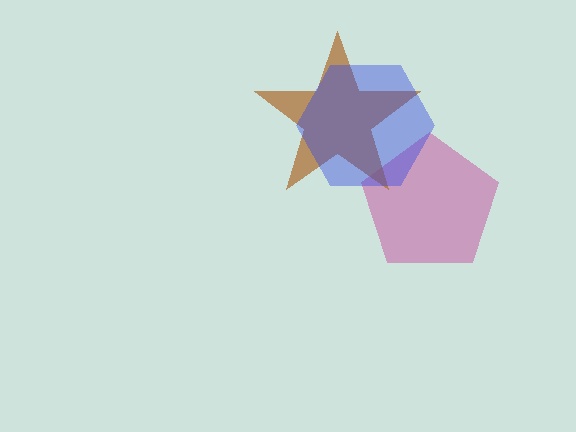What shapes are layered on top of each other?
The layered shapes are: a magenta pentagon, a brown star, a blue hexagon.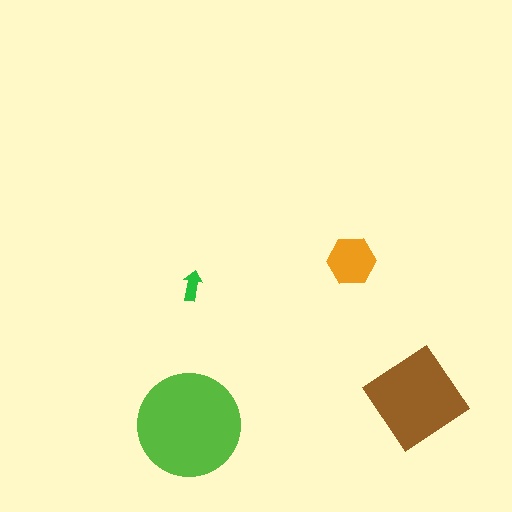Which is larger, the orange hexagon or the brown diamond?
The brown diamond.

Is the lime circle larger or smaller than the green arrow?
Larger.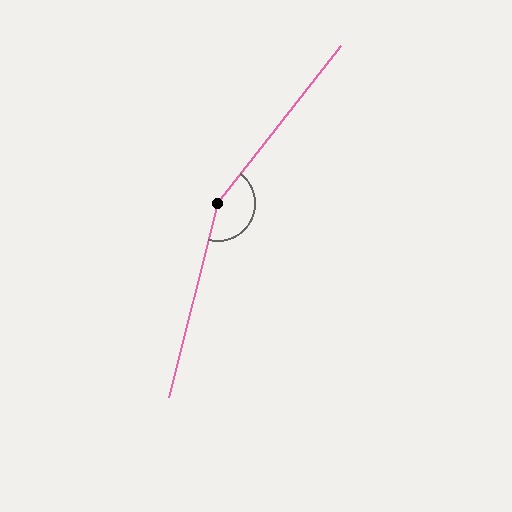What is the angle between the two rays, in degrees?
Approximately 156 degrees.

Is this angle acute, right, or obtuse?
It is obtuse.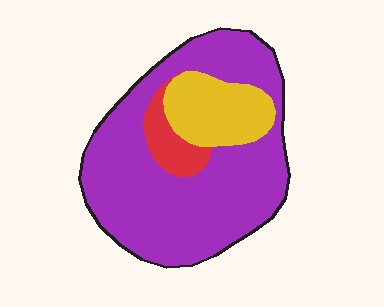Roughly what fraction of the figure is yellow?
Yellow takes up less than a quarter of the figure.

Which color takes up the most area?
Purple, at roughly 75%.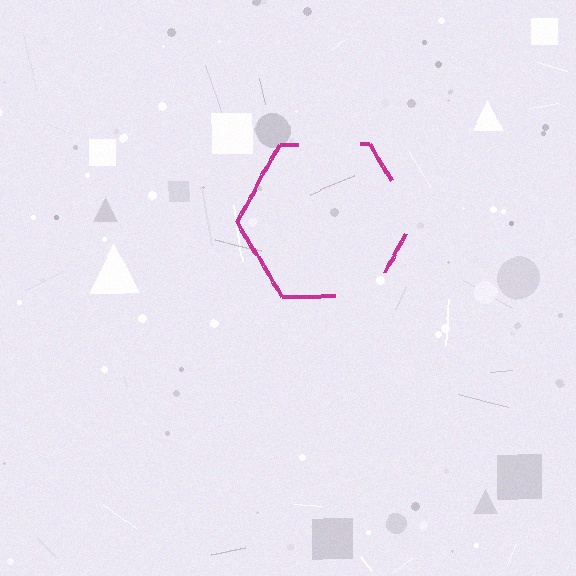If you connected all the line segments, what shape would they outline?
They would outline a hexagon.